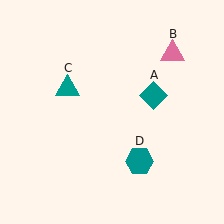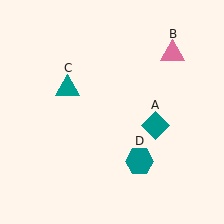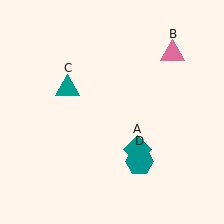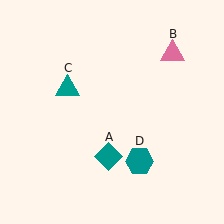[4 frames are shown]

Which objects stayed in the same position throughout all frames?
Pink triangle (object B) and teal triangle (object C) and teal hexagon (object D) remained stationary.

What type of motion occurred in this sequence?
The teal diamond (object A) rotated clockwise around the center of the scene.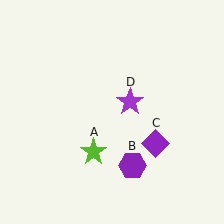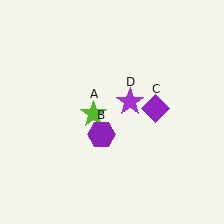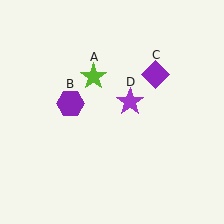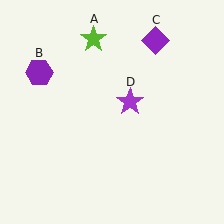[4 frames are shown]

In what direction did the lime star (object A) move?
The lime star (object A) moved up.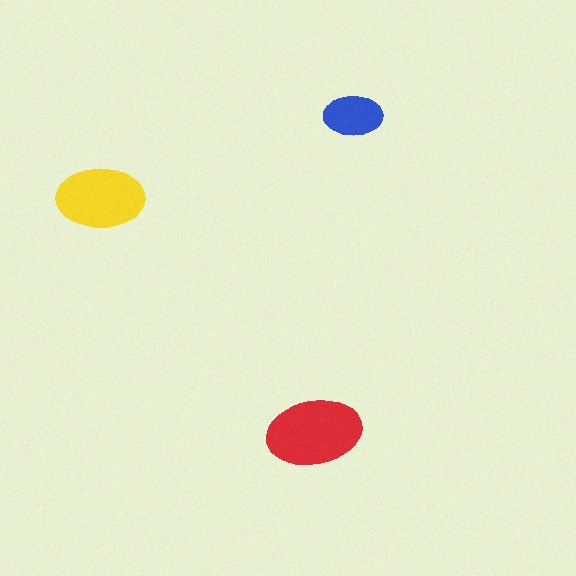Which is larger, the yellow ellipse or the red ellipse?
The red one.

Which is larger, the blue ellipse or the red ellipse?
The red one.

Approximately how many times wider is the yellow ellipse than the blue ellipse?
About 1.5 times wider.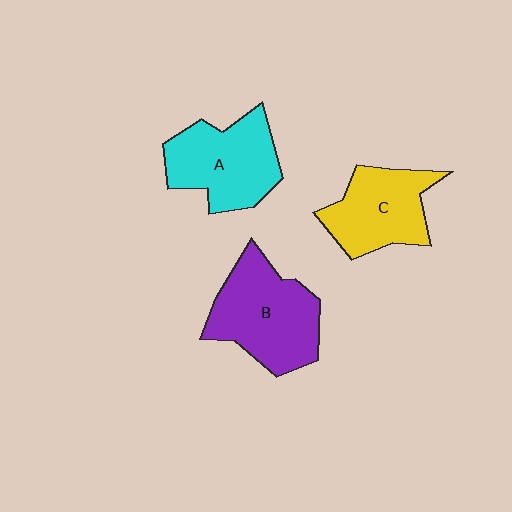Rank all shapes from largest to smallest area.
From largest to smallest: B (purple), A (cyan), C (yellow).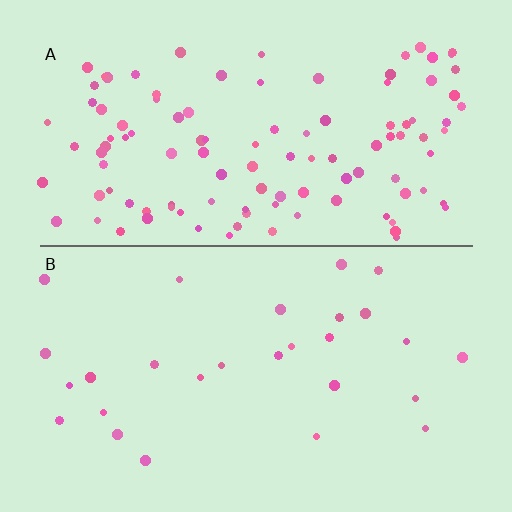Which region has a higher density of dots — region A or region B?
A (the top).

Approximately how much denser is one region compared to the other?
Approximately 4.1× — region A over region B.